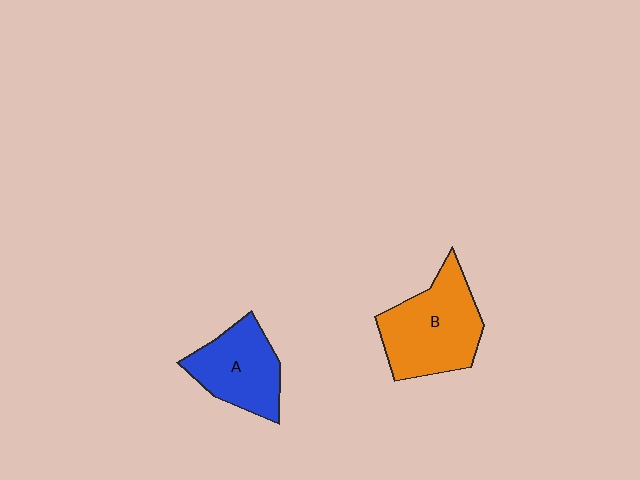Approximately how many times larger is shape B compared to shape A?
Approximately 1.3 times.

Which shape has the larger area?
Shape B (orange).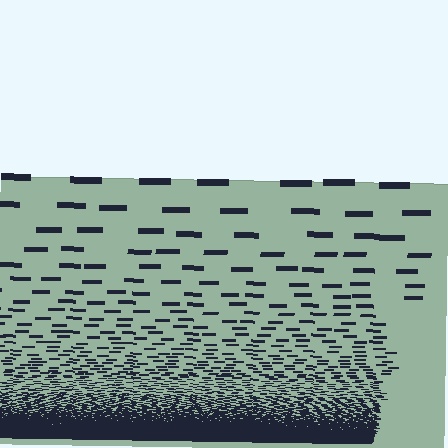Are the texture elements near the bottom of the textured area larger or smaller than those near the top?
Smaller. The gradient is inverted — elements near the bottom are smaller and denser.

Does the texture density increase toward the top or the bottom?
Density increases toward the bottom.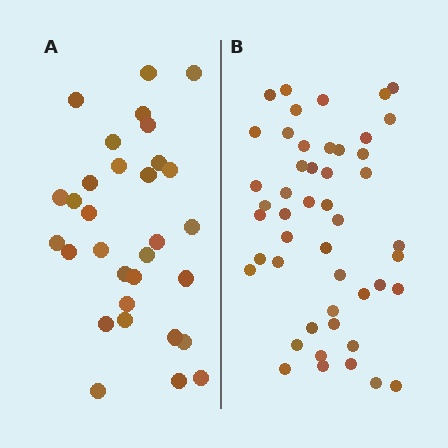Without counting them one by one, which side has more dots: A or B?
Region B (the right region) has more dots.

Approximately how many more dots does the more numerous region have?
Region B has approximately 15 more dots than region A.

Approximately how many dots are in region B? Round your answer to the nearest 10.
About 50 dots. (The exact count is 48, which rounds to 50.)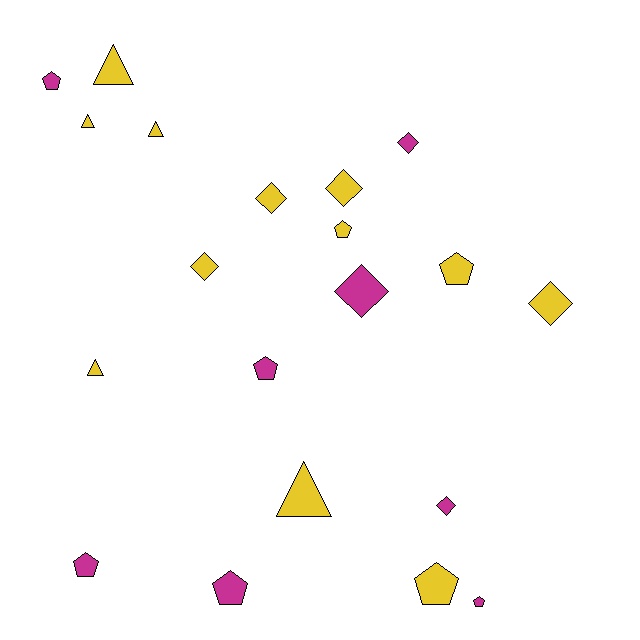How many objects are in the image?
There are 20 objects.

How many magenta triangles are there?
There are no magenta triangles.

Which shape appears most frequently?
Pentagon, with 8 objects.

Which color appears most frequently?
Yellow, with 12 objects.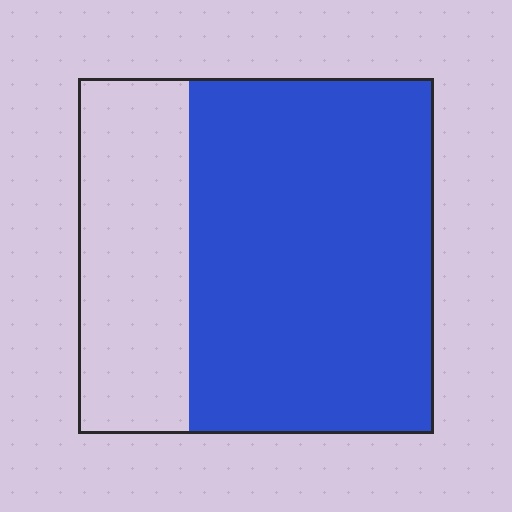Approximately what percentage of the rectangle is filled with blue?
Approximately 70%.